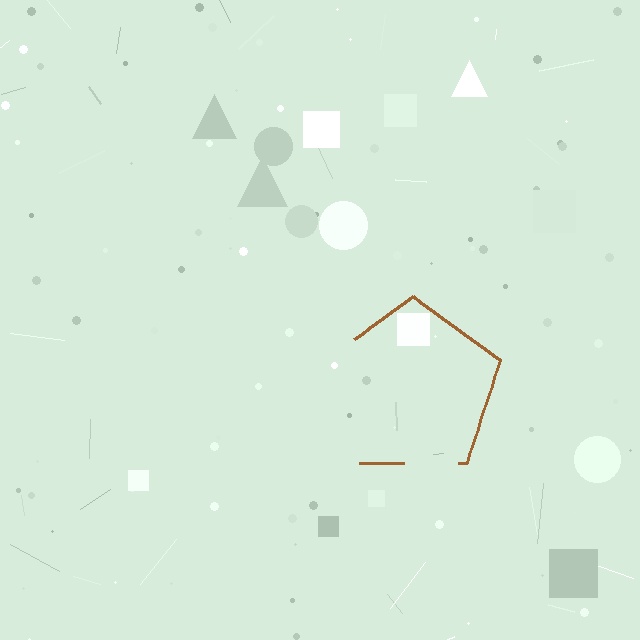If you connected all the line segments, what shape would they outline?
They would outline a pentagon.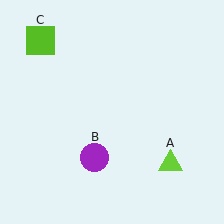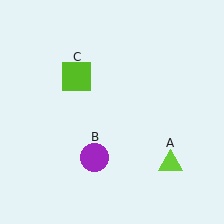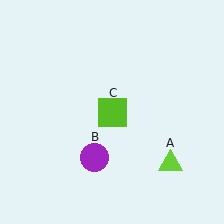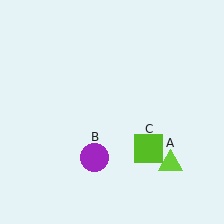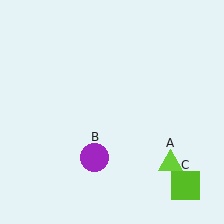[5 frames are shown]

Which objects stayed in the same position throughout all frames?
Lime triangle (object A) and purple circle (object B) remained stationary.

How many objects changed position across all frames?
1 object changed position: lime square (object C).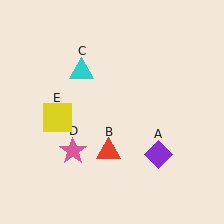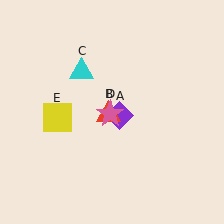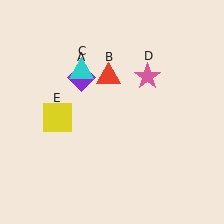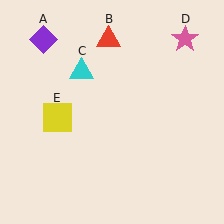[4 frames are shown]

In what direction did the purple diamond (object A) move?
The purple diamond (object A) moved up and to the left.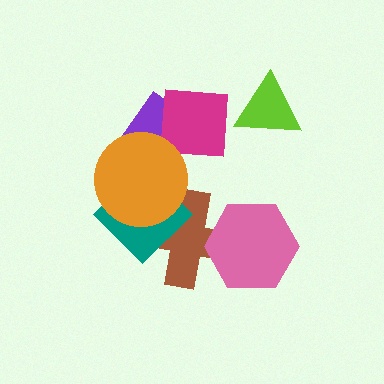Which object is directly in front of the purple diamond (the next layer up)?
The magenta square is directly in front of the purple diamond.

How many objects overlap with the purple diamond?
2 objects overlap with the purple diamond.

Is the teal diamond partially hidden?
Yes, it is partially covered by another shape.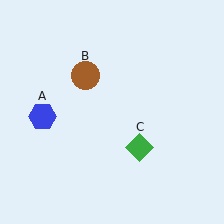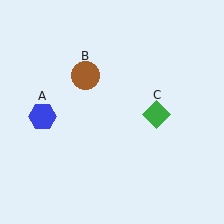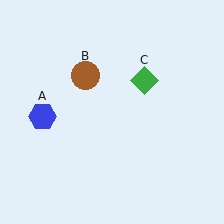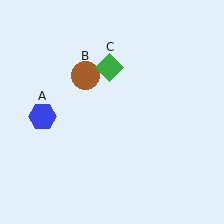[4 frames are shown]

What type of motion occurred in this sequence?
The green diamond (object C) rotated counterclockwise around the center of the scene.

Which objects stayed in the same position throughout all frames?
Blue hexagon (object A) and brown circle (object B) remained stationary.